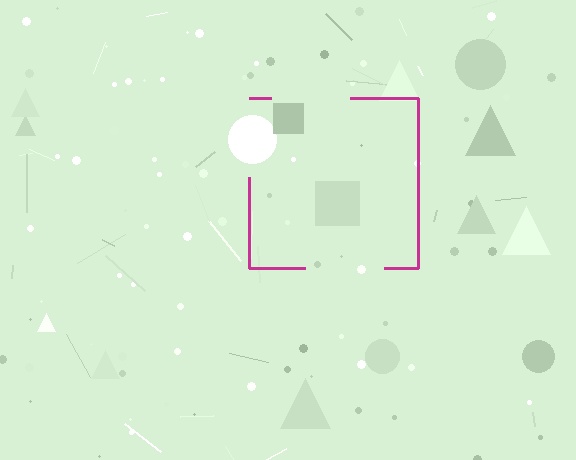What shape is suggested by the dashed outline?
The dashed outline suggests a square.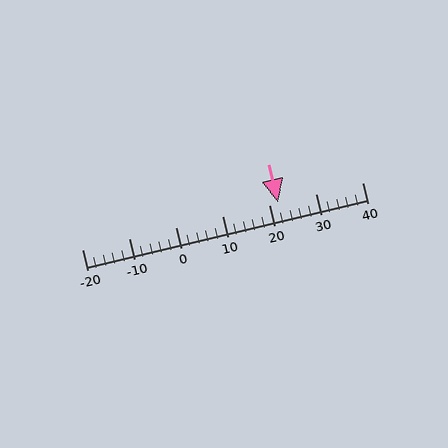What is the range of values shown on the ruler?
The ruler shows values from -20 to 40.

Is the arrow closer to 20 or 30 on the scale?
The arrow is closer to 20.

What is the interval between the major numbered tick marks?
The major tick marks are spaced 10 units apart.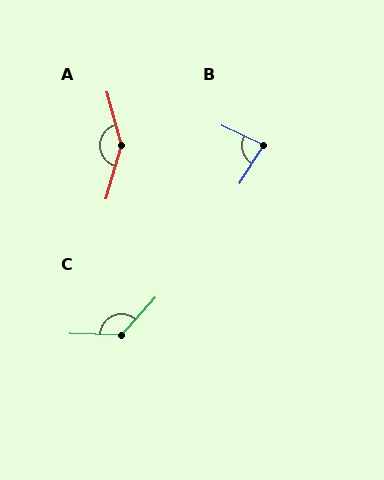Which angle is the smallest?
B, at approximately 83 degrees.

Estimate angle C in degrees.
Approximately 129 degrees.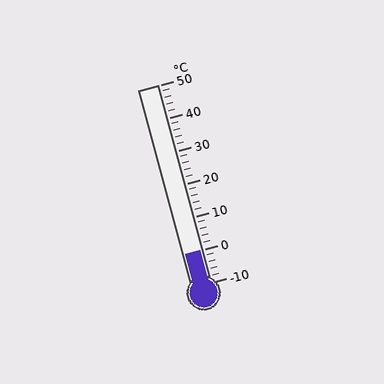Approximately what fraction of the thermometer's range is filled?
The thermometer is filled to approximately 15% of its range.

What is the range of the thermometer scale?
The thermometer scale ranges from -10°C to 50°C.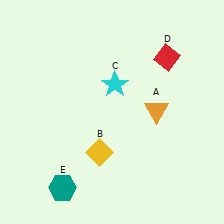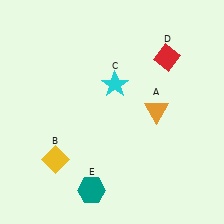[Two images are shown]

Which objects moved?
The objects that moved are: the yellow diamond (B), the teal hexagon (E).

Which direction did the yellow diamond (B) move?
The yellow diamond (B) moved left.